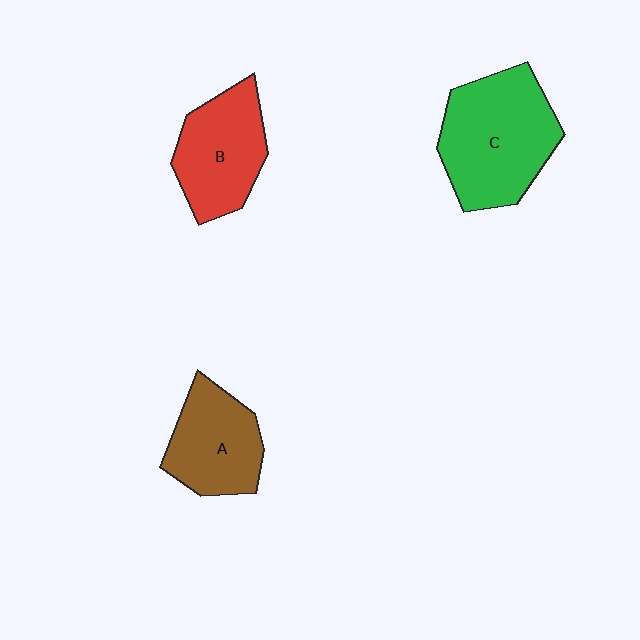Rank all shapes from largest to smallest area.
From largest to smallest: C (green), B (red), A (brown).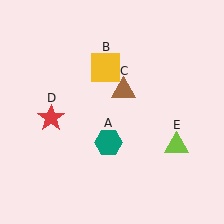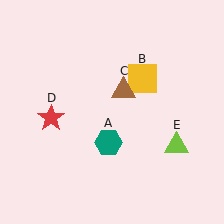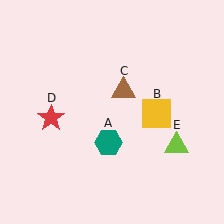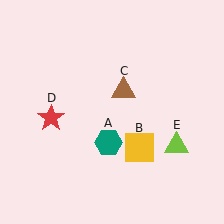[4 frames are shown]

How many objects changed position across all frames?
1 object changed position: yellow square (object B).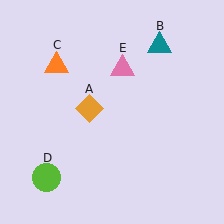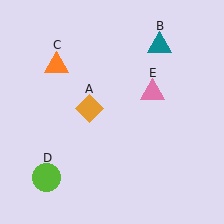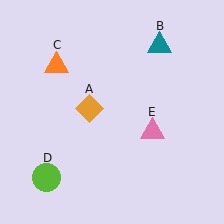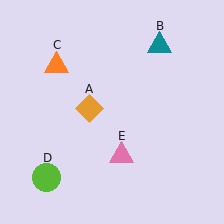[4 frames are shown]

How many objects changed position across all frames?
1 object changed position: pink triangle (object E).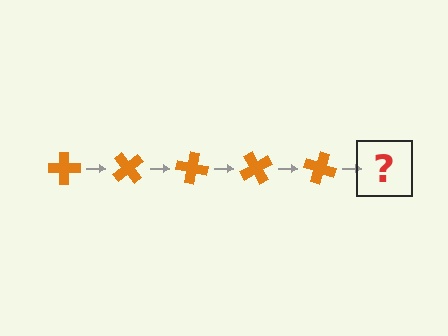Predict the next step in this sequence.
The next step is an orange cross rotated 250 degrees.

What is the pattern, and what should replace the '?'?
The pattern is that the cross rotates 50 degrees each step. The '?' should be an orange cross rotated 250 degrees.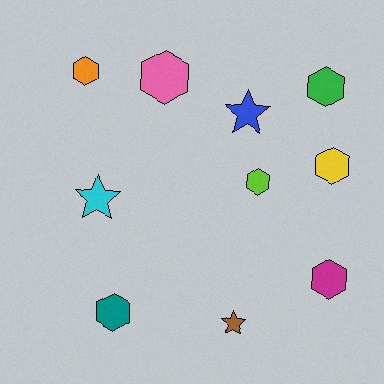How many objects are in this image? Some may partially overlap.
There are 10 objects.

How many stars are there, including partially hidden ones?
There are 3 stars.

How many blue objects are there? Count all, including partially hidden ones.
There is 1 blue object.